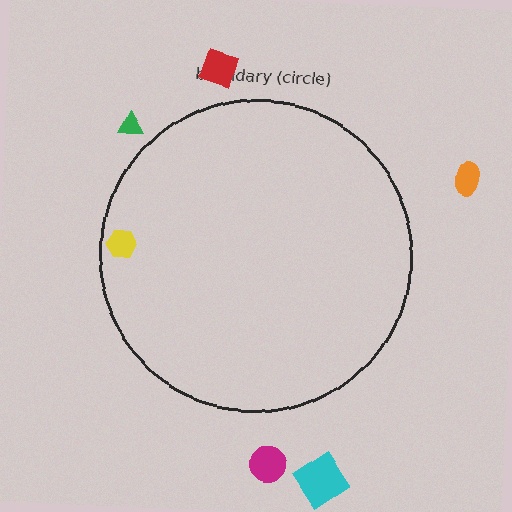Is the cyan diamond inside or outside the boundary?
Outside.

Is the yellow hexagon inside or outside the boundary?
Inside.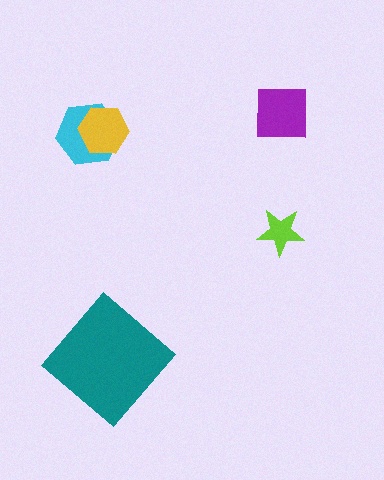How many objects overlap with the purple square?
0 objects overlap with the purple square.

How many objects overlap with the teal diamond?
0 objects overlap with the teal diamond.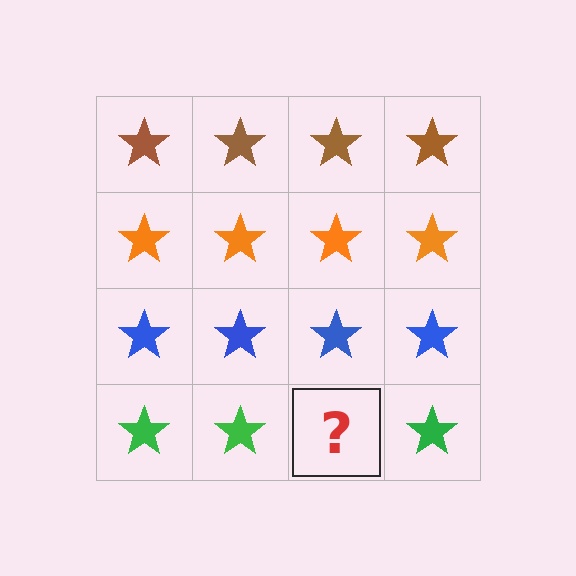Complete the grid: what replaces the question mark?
The question mark should be replaced with a green star.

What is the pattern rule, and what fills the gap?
The rule is that each row has a consistent color. The gap should be filled with a green star.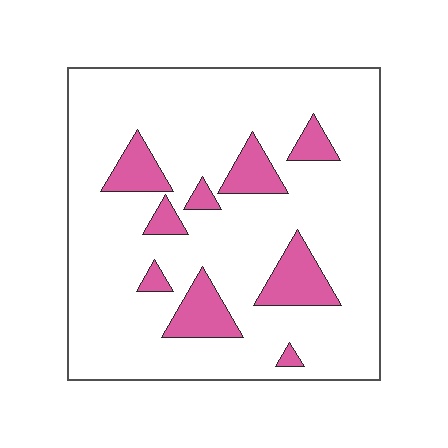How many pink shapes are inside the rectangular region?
9.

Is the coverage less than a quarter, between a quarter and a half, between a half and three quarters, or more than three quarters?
Less than a quarter.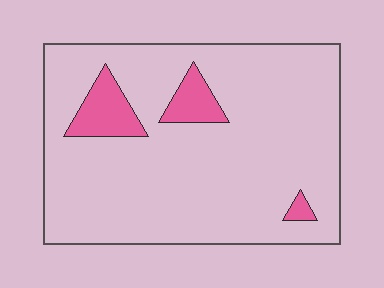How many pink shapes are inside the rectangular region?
3.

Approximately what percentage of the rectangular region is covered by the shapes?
Approximately 10%.